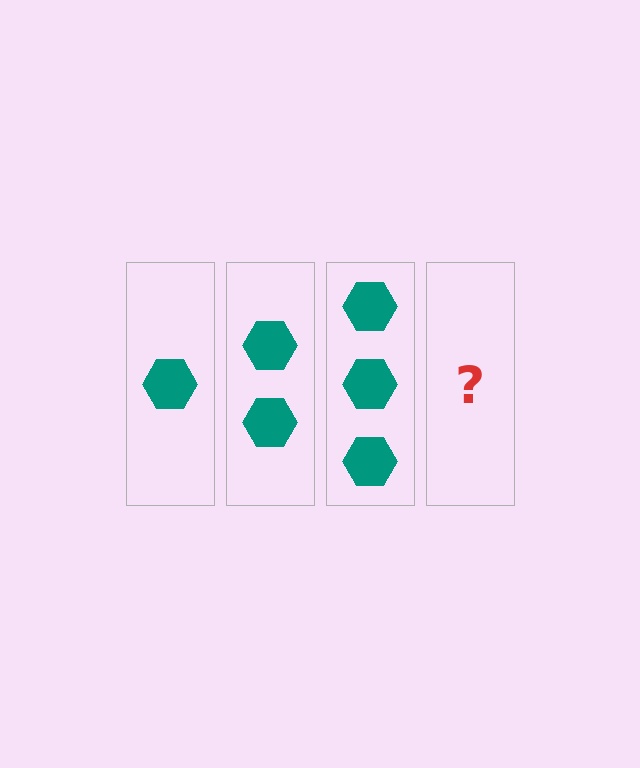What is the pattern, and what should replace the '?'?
The pattern is that each step adds one more hexagon. The '?' should be 4 hexagons.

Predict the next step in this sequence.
The next step is 4 hexagons.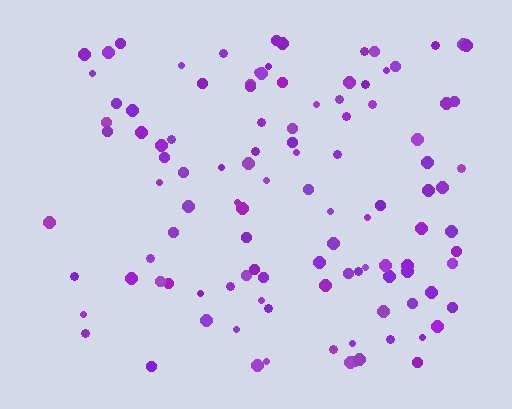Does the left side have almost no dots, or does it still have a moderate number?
Still a moderate number, just noticeably fewer than the right.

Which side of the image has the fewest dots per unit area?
The left.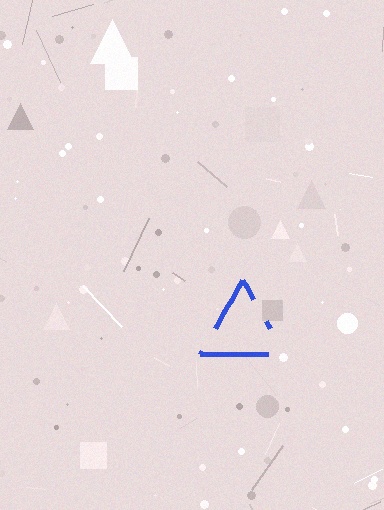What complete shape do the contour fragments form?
The contour fragments form a triangle.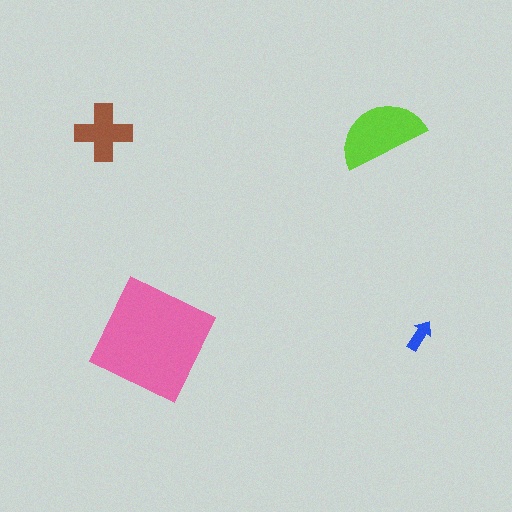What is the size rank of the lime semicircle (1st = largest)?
2nd.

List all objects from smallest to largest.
The blue arrow, the brown cross, the lime semicircle, the pink square.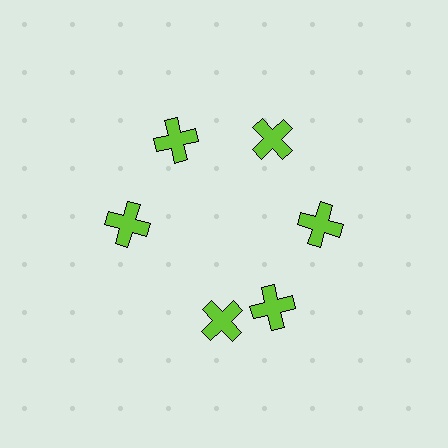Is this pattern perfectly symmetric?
No. The 6 lime crosses are arranged in a ring, but one element near the 7 o'clock position is rotated out of alignment along the ring, breaking the 6-fold rotational symmetry.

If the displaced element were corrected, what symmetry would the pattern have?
It would have 6-fold rotational symmetry — the pattern would map onto itself every 60 degrees.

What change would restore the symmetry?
The symmetry would be restored by rotating it back into even spacing with its neighbors so that all 6 crosses sit at equal angles and equal distance from the center.